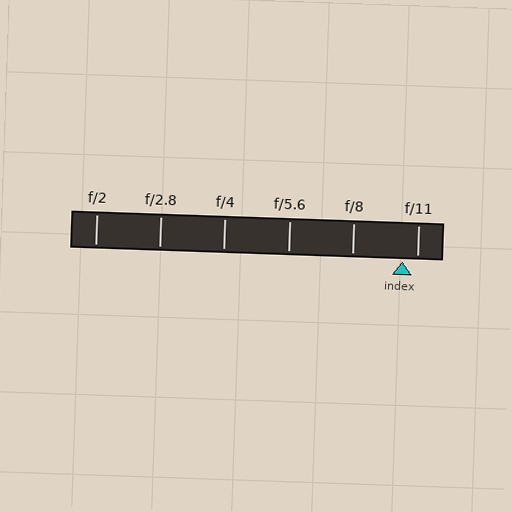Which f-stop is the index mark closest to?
The index mark is closest to f/11.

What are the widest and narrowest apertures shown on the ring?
The widest aperture shown is f/2 and the narrowest is f/11.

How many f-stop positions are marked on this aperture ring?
There are 6 f-stop positions marked.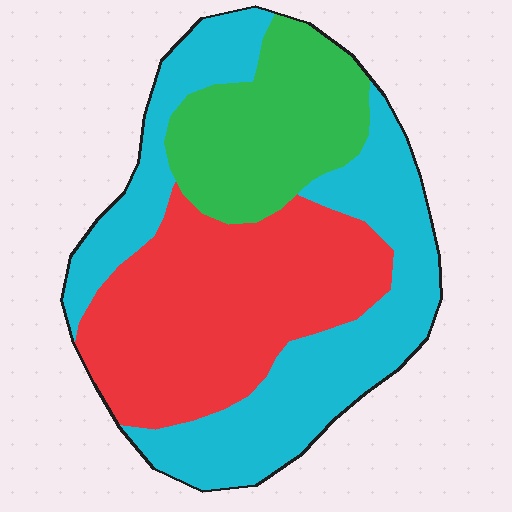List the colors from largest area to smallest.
From largest to smallest: cyan, red, green.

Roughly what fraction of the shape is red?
Red covers 37% of the shape.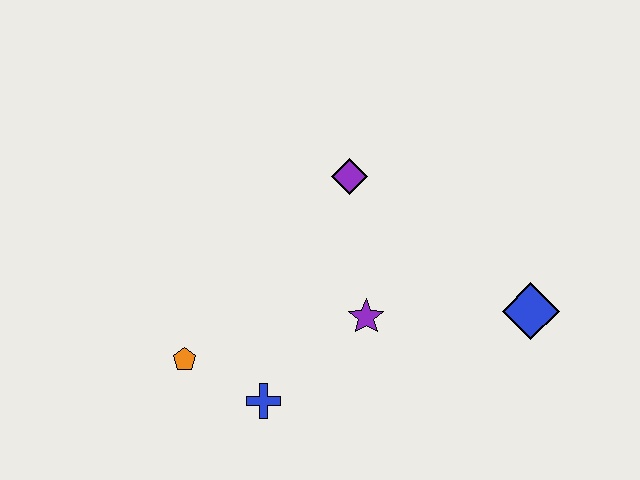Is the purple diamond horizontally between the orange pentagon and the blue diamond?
Yes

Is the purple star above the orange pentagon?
Yes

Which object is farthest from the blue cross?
The blue diamond is farthest from the blue cross.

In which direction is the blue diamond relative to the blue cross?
The blue diamond is to the right of the blue cross.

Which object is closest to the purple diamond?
The purple star is closest to the purple diamond.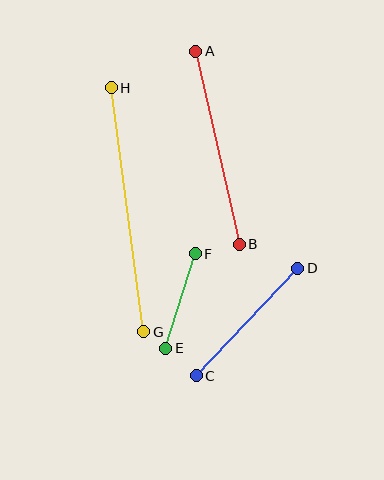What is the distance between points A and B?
The distance is approximately 198 pixels.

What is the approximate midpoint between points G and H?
The midpoint is at approximately (127, 210) pixels.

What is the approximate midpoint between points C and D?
The midpoint is at approximately (247, 322) pixels.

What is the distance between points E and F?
The distance is approximately 99 pixels.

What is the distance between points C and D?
The distance is approximately 148 pixels.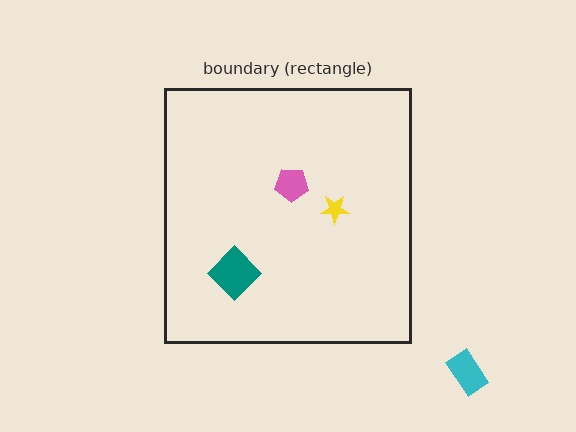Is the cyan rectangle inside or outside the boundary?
Outside.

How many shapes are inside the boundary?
3 inside, 1 outside.